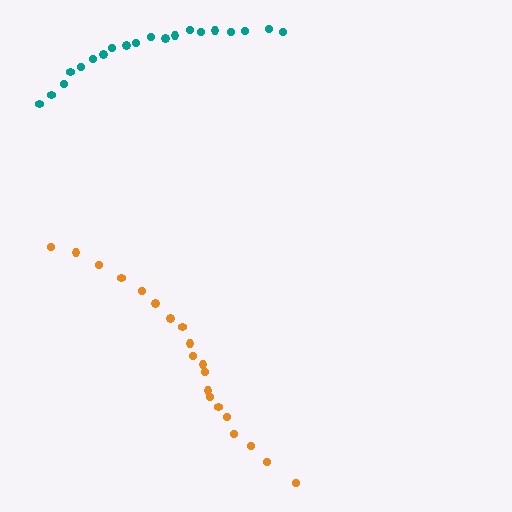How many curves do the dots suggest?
There are 2 distinct paths.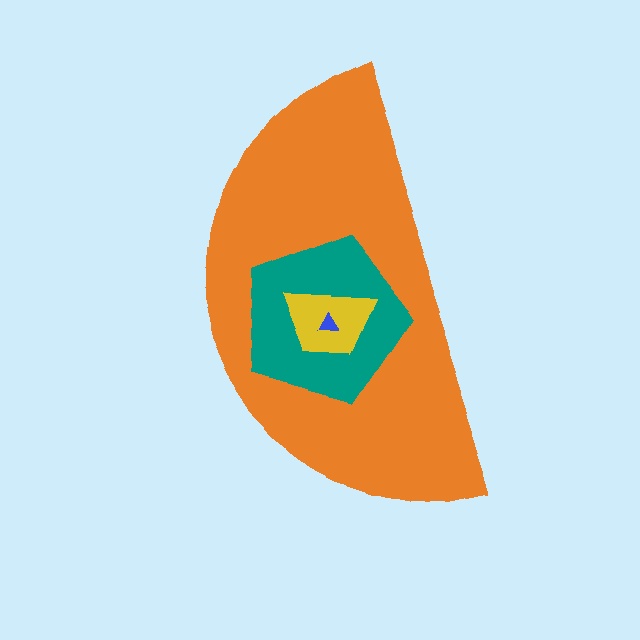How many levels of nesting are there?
4.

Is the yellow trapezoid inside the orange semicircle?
Yes.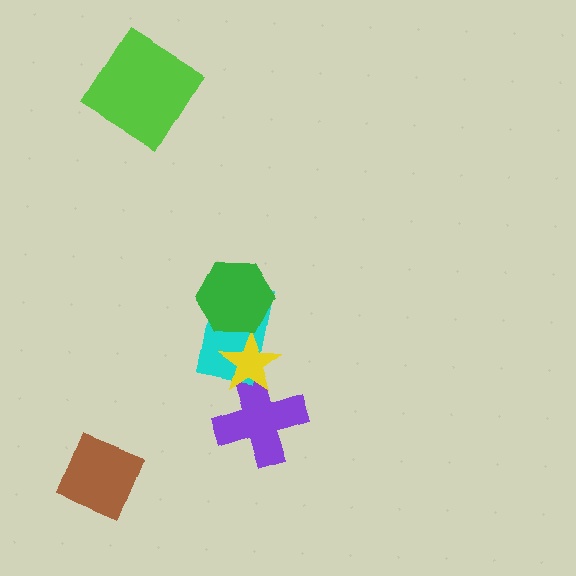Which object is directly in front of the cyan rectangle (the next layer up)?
The yellow star is directly in front of the cyan rectangle.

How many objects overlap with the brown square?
0 objects overlap with the brown square.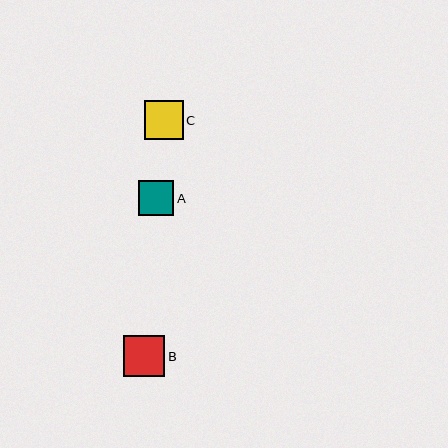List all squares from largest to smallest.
From largest to smallest: B, C, A.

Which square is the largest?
Square B is the largest with a size of approximately 41 pixels.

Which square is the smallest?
Square A is the smallest with a size of approximately 35 pixels.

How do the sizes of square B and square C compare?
Square B and square C are approximately the same size.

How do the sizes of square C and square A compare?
Square C and square A are approximately the same size.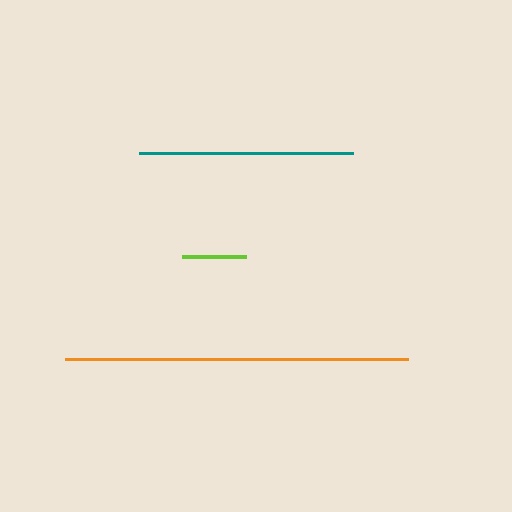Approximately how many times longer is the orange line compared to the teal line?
The orange line is approximately 1.6 times the length of the teal line.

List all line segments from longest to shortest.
From longest to shortest: orange, teal, lime.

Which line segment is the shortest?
The lime line is the shortest at approximately 64 pixels.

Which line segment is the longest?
The orange line is the longest at approximately 343 pixels.